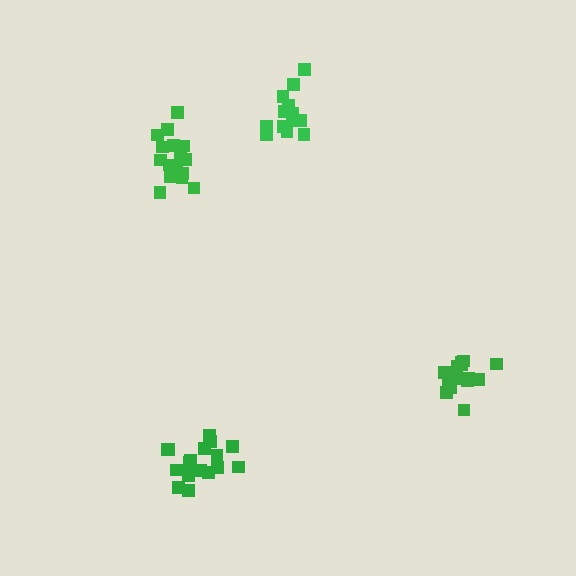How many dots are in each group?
Group 1: 17 dots, Group 2: 19 dots, Group 3: 13 dots, Group 4: 15 dots (64 total).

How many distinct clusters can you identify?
There are 4 distinct clusters.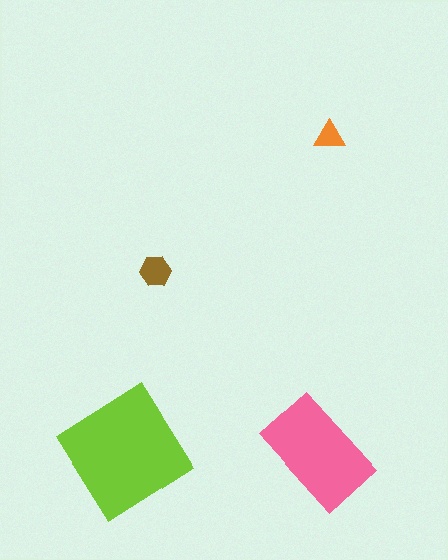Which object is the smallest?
The orange triangle.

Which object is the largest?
The lime diamond.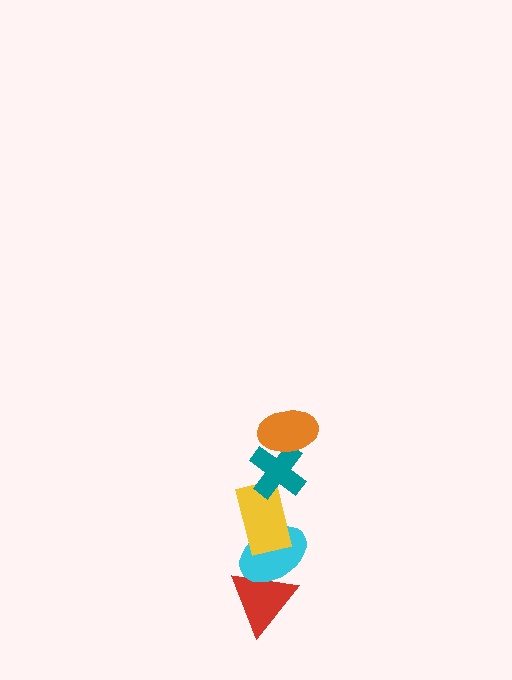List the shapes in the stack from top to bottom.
From top to bottom: the orange ellipse, the teal cross, the yellow rectangle, the cyan ellipse, the red triangle.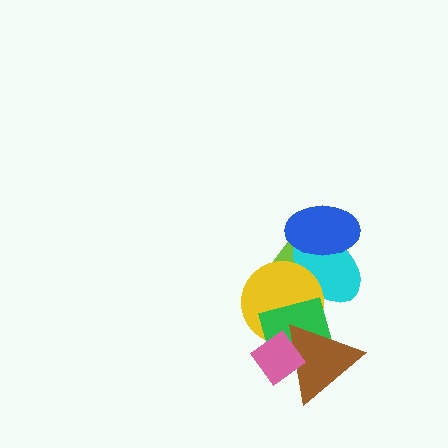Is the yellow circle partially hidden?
Yes, it is partially covered by another shape.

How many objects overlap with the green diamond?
5 objects overlap with the green diamond.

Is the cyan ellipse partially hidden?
Yes, it is partially covered by another shape.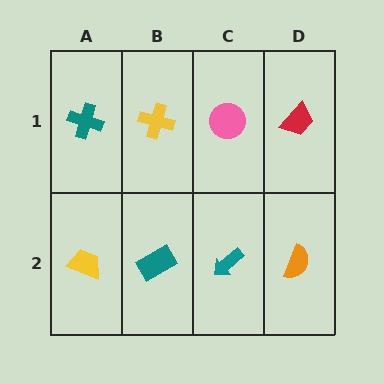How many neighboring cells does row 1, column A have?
2.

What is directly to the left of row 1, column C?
A yellow cross.